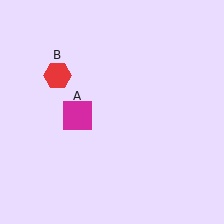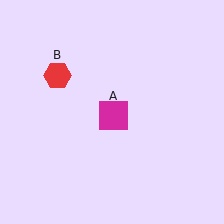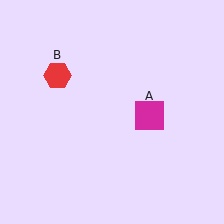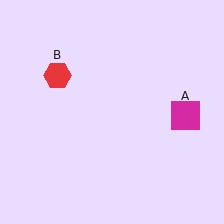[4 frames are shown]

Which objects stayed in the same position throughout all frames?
Red hexagon (object B) remained stationary.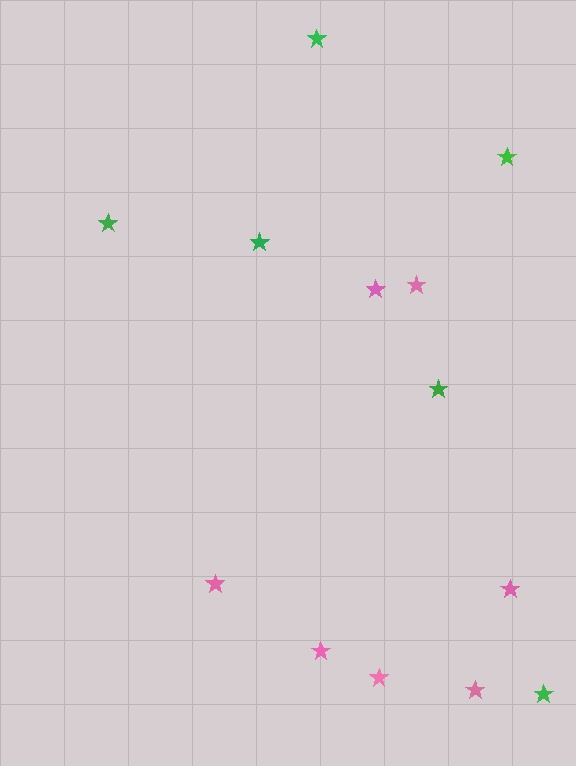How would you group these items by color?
There are 2 groups: one group of green stars (6) and one group of pink stars (7).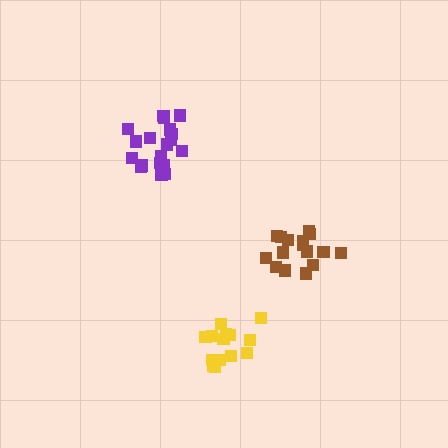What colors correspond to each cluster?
The clusters are colored: brown, purple, yellow.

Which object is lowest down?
The yellow cluster is bottommost.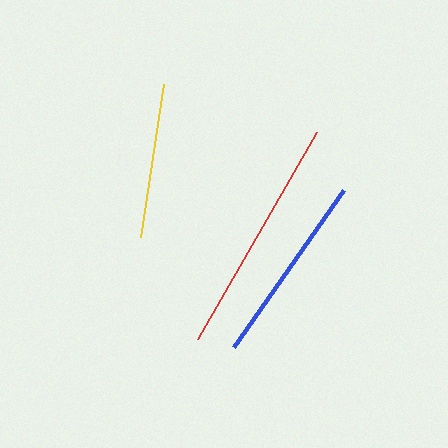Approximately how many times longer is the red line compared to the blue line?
The red line is approximately 1.2 times the length of the blue line.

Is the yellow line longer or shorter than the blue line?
The blue line is longer than the yellow line.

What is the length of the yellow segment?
The yellow segment is approximately 155 pixels long.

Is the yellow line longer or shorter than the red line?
The red line is longer than the yellow line.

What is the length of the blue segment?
The blue segment is approximately 192 pixels long.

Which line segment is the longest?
The red line is the longest at approximately 238 pixels.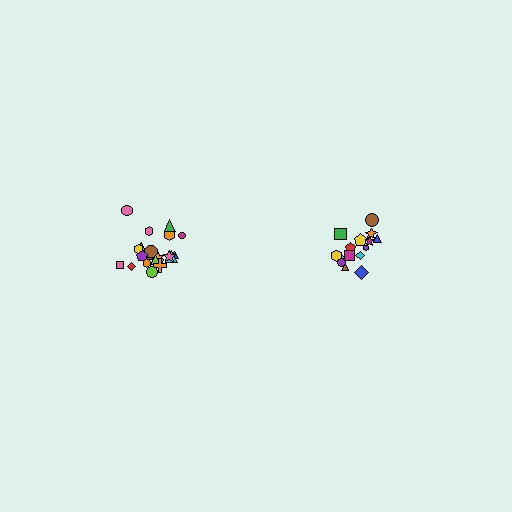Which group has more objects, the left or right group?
The left group.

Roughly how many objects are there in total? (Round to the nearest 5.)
Roughly 35 objects in total.